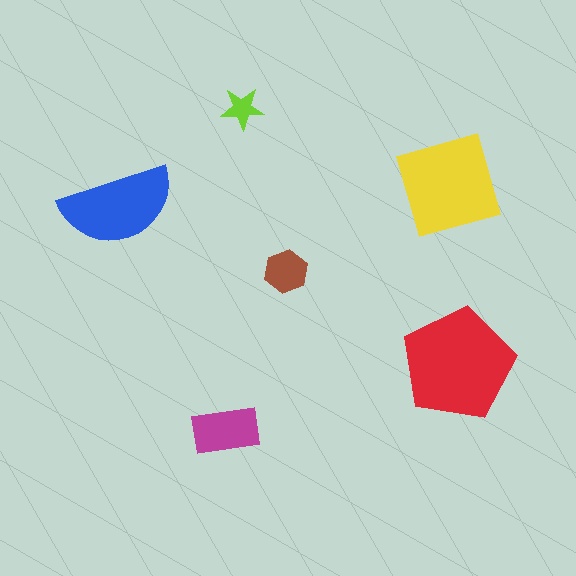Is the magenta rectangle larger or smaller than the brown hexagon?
Larger.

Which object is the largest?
The red pentagon.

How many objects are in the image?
There are 6 objects in the image.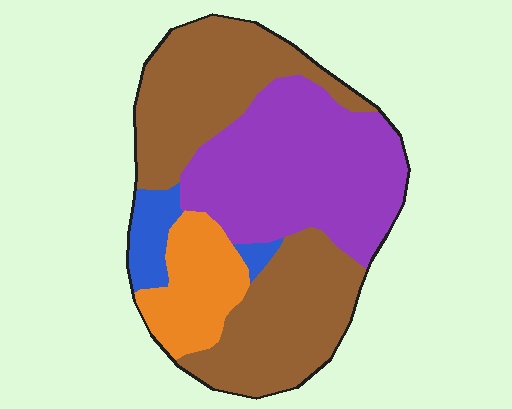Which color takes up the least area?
Blue, at roughly 5%.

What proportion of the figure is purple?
Purple covers 35% of the figure.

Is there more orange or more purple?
Purple.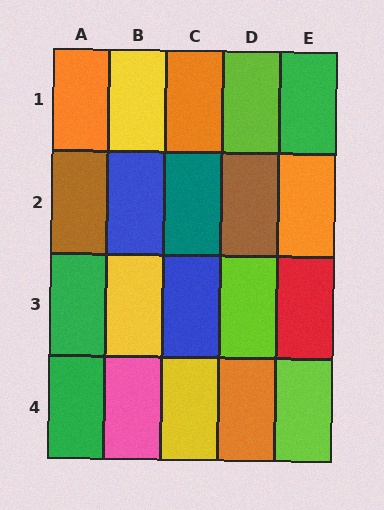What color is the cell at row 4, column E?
Lime.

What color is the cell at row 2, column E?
Orange.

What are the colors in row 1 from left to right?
Orange, yellow, orange, lime, green.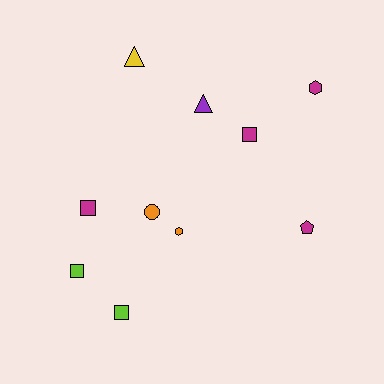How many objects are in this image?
There are 10 objects.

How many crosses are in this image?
There are no crosses.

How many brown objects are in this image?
There are no brown objects.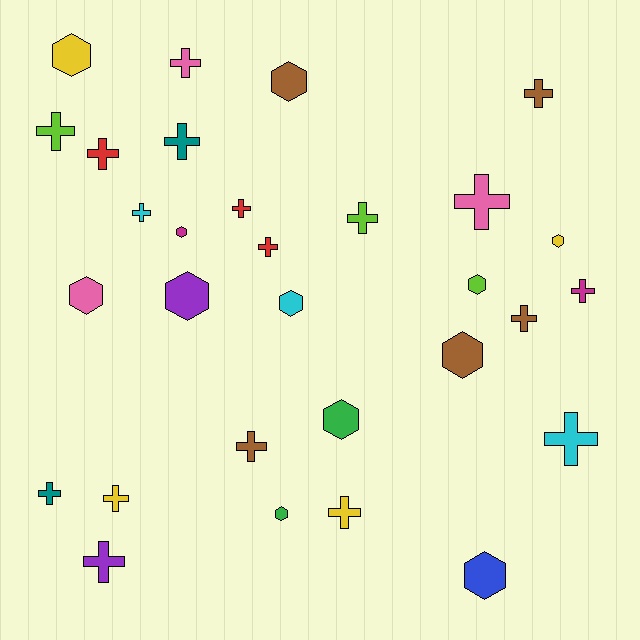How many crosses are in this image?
There are 18 crosses.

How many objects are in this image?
There are 30 objects.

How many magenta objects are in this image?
There are 2 magenta objects.